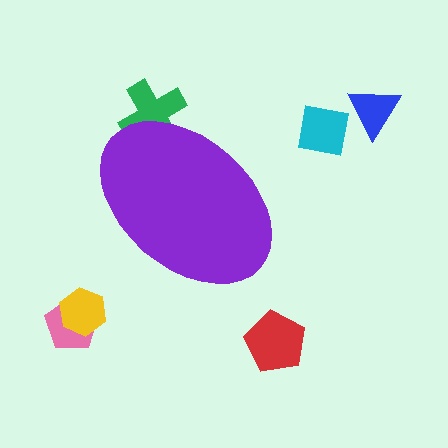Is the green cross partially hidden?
Yes, the green cross is partially hidden behind the purple ellipse.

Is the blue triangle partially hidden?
No, the blue triangle is fully visible.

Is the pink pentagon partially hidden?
No, the pink pentagon is fully visible.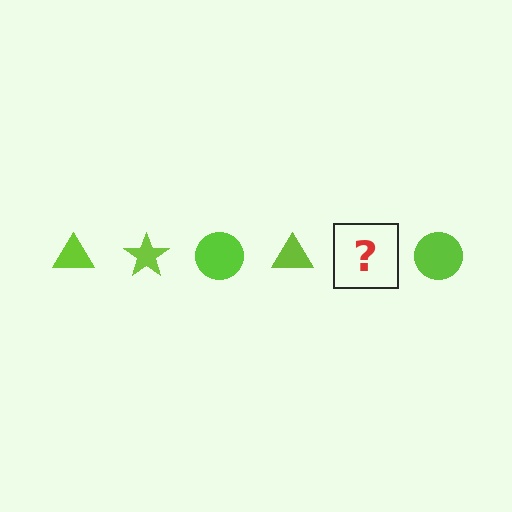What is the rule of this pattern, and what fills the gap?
The rule is that the pattern cycles through triangle, star, circle shapes in lime. The gap should be filled with a lime star.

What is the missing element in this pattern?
The missing element is a lime star.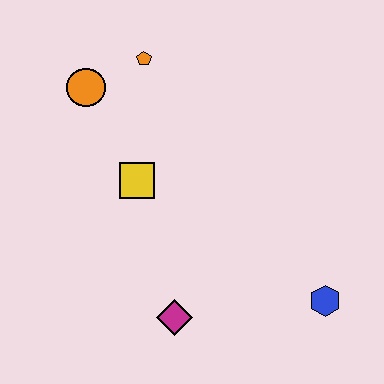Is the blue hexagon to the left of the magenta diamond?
No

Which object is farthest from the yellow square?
The blue hexagon is farthest from the yellow square.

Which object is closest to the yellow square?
The orange circle is closest to the yellow square.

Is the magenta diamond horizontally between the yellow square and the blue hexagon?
Yes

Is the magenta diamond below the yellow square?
Yes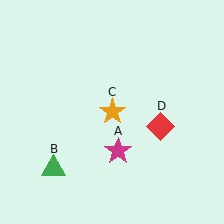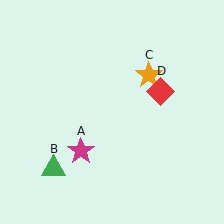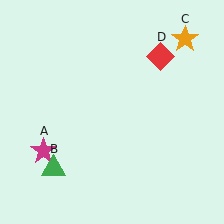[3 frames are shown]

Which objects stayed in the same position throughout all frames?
Green triangle (object B) remained stationary.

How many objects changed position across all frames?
3 objects changed position: magenta star (object A), orange star (object C), red diamond (object D).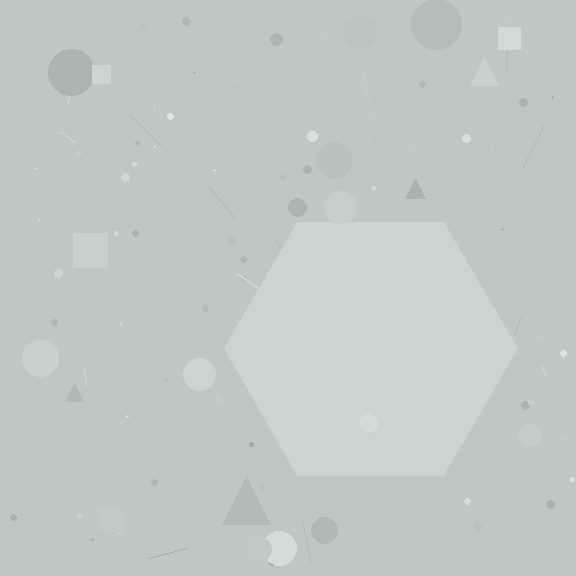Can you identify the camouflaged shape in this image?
The camouflaged shape is a hexagon.